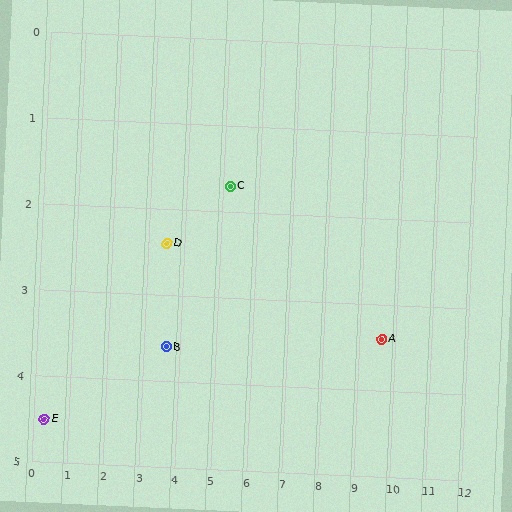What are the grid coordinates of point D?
Point D is at approximately (3.5, 2.4).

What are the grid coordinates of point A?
Point A is at approximately (9.6, 3.4).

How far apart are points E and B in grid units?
Points E and B are about 3.4 grid units apart.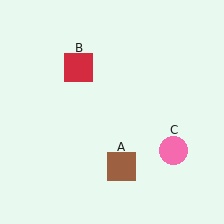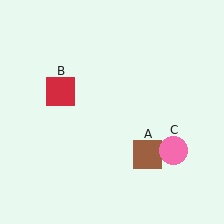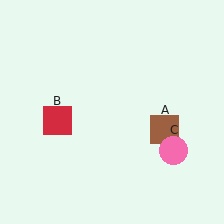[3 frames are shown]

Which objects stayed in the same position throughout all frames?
Pink circle (object C) remained stationary.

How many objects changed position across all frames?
2 objects changed position: brown square (object A), red square (object B).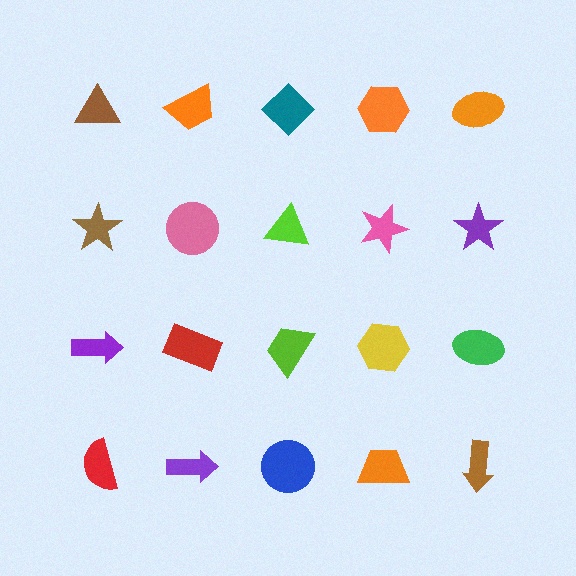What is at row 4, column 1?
A red semicircle.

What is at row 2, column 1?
A brown star.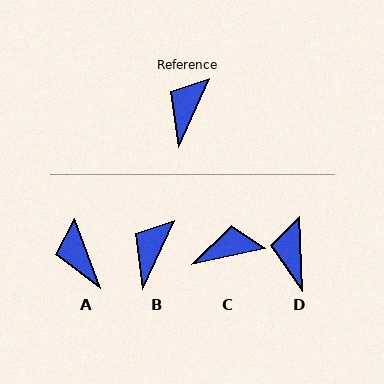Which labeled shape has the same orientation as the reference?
B.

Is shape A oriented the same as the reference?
No, it is off by about 45 degrees.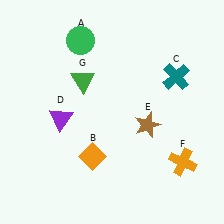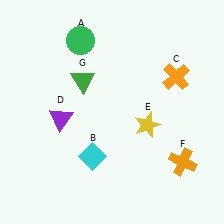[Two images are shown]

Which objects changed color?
B changed from orange to cyan. C changed from teal to orange. E changed from brown to yellow.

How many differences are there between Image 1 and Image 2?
There are 3 differences between the two images.